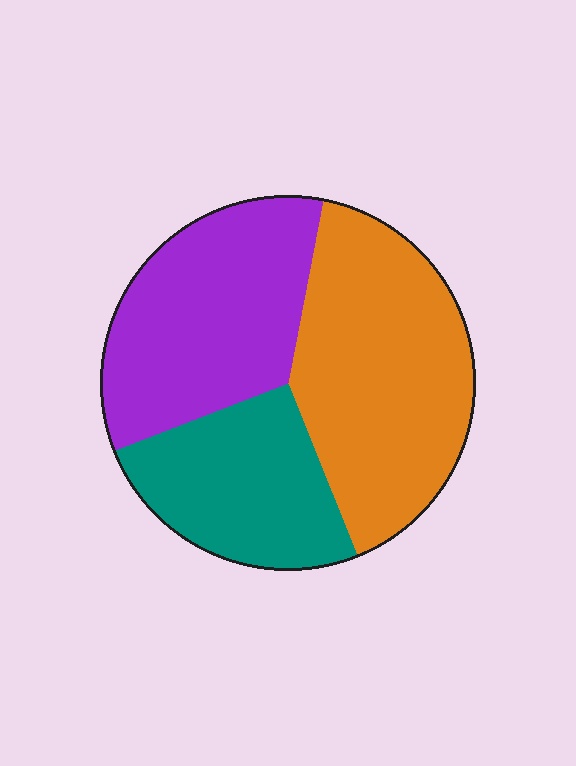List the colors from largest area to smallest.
From largest to smallest: orange, purple, teal.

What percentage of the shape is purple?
Purple covers 34% of the shape.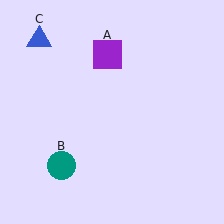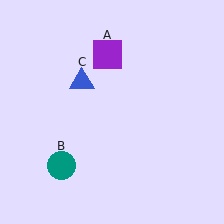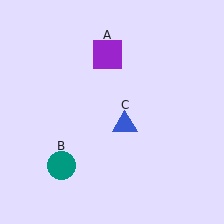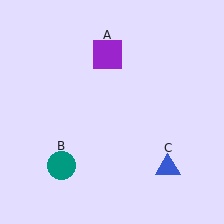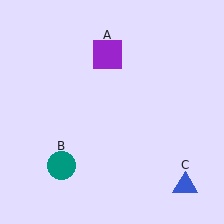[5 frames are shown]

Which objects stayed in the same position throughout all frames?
Purple square (object A) and teal circle (object B) remained stationary.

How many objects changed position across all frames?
1 object changed position: blue triangle (object C).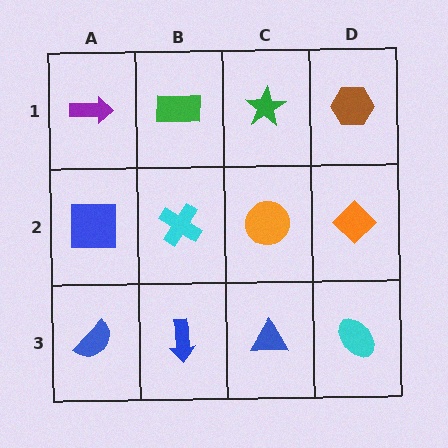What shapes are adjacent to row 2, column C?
A green star (row 1, column C), a blue triangle (row 3, column C), a cyan cross (row 2, column B), an orange diamond (row 2, column D).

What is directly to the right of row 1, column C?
A brown hexagon.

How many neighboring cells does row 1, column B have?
3.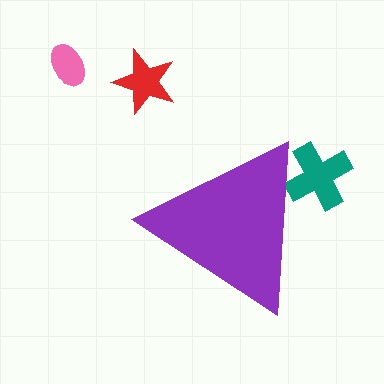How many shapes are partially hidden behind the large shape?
1 shape is partially hidden.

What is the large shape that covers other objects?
A purple triangle.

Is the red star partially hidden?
No, the red star is fully visible.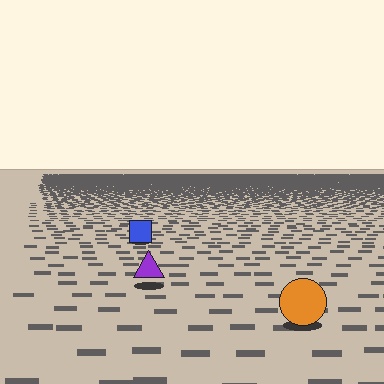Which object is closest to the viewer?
The orange circle is closest. The texture marks near it are larger and more spread out.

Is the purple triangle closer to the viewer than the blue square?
Yes. The purple triangle is closer — you can tell from the texture gradient: the ground texture is coarser near it.